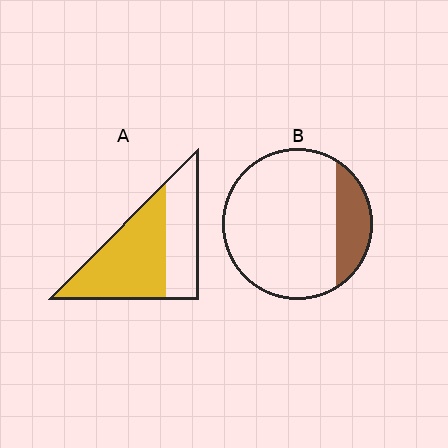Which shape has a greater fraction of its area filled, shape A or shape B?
Shape A.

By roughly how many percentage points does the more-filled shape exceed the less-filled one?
By roughly 40 percentage points (A over B).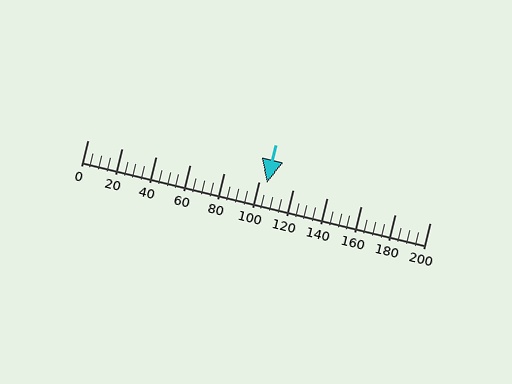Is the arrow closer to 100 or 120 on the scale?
The arrow is closer to 100.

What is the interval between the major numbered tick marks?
The major tick marks are spaced 20 units apart.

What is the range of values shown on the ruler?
The ruler shows values from 0 to 200.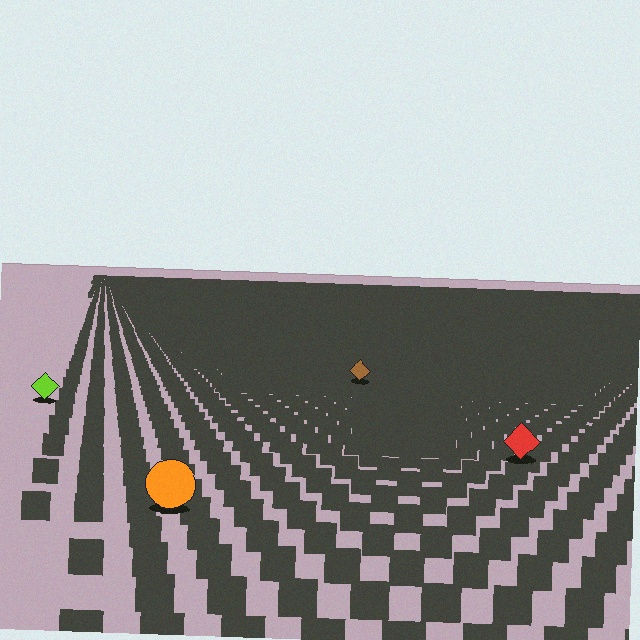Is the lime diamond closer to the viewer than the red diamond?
No. The red diamond is closer — you can tell from the texture gradient: the ground texture is coarser near it.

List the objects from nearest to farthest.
From nearest to farthest: the orange circle, the red diamond, the lime diamond, the brown diamond.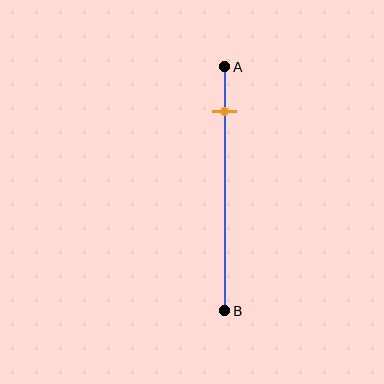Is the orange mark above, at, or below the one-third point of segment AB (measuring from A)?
The orange mark is above the one-third point of segment AB.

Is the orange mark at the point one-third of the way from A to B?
No, the mark is at about 20% from A, not at the 33% one-third point.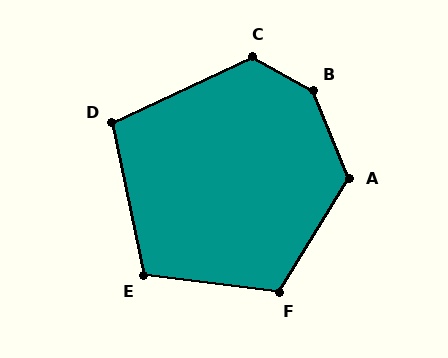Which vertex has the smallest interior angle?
D, at approximately 103 degrees.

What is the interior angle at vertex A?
Approximately 126 degrees (obtuse).